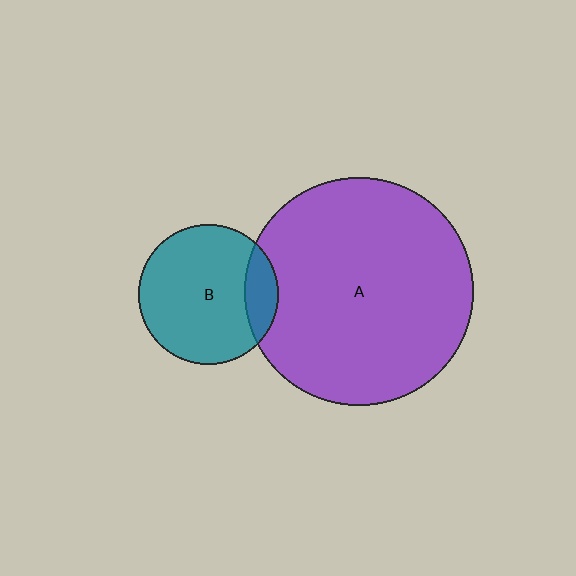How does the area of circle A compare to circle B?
Approximately 2.7 times.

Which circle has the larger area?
Circle A (purple).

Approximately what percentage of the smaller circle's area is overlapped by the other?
Approximately 15%.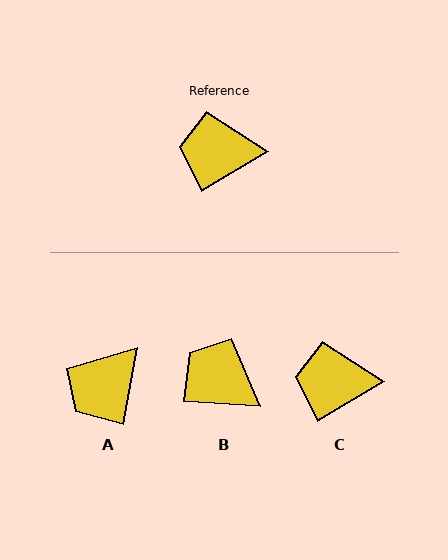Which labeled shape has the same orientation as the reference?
C.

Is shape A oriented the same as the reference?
No, it is off by about 49 degrees.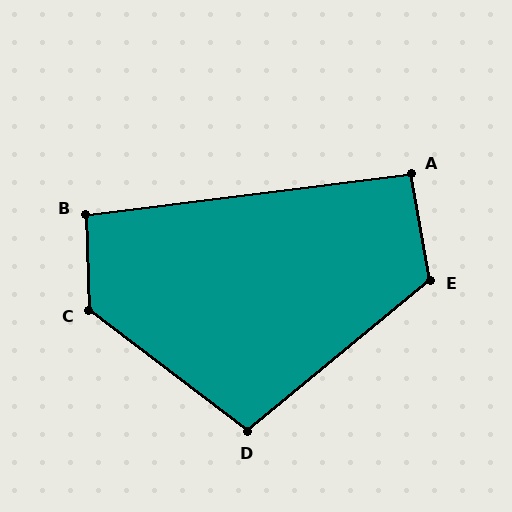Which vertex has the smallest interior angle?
A, at approximately 93 degrees.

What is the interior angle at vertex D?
Approximately 103 degrees (obtuse).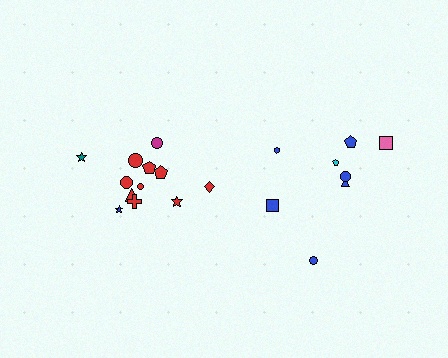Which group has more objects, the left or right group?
The left group.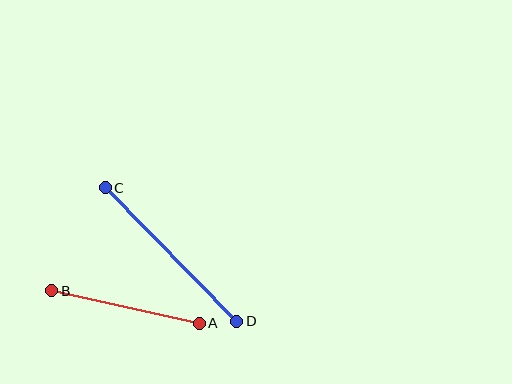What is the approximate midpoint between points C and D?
The midpoint is at approximately (171, 255) pixels.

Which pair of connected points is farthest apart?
Points C and D are farthest apart.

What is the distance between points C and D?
The distance is approximately 187 pixels.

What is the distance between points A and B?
The distance is approximately 151 pixels.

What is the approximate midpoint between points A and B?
The midpoint is at approximately (125, 307) pixels.